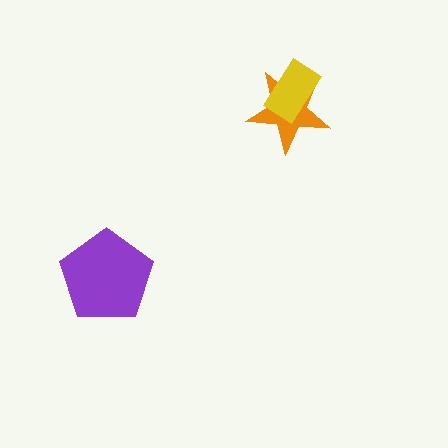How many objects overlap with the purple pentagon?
0 objects overlap with the purple pentagon.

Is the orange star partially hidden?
Yes, it is partially covered by another shape.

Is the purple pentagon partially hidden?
No, no other shape covers it.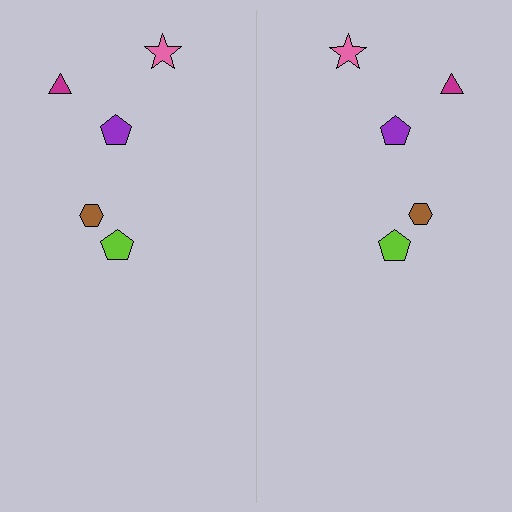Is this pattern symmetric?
Yes, this pattern has bilateral (reflection) symmetry.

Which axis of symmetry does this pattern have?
The pattern has a vertical axis of symmetry running through the center of the image.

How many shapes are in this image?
There are 10 shapes in this image.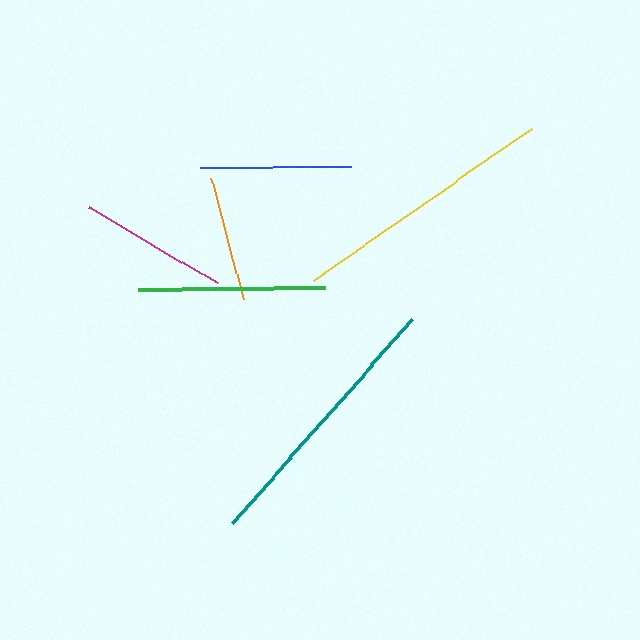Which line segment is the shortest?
The orange line is the shortest at approximately 125 pixels.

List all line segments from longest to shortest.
From longest to shortest: teal, yellow, green, blue, magenta, orange.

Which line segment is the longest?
The teal line is the longest at approximately 272 pixels.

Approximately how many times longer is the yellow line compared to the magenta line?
The yellow line is approximately 1.8 times the length of the magenta line.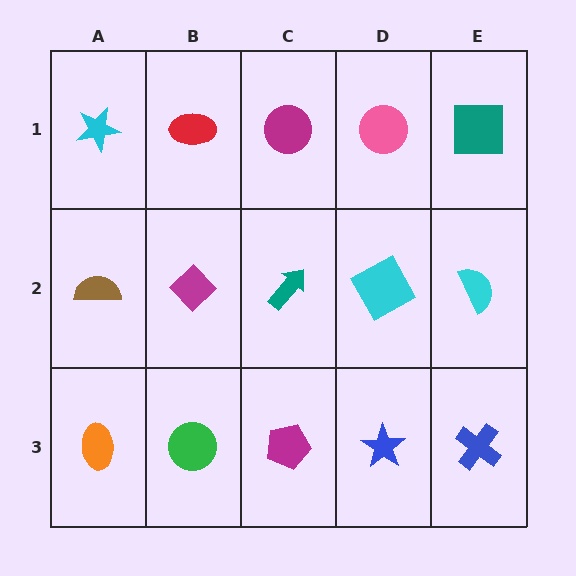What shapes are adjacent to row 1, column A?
A brown semicircle (row 2, column A), a red ellipse (row 1, column B).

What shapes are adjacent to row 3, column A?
A brown semicircle (row 2, column A), a green circle (row 3, column B).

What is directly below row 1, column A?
A brown semicircle.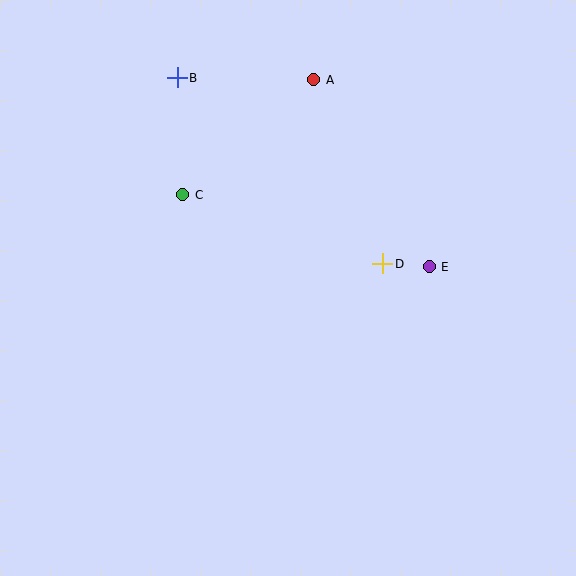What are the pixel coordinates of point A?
Point A is at (314, 80).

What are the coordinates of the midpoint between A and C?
The midpoint between A and C is at (248, 137).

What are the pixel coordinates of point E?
Point E is at (429, 267).